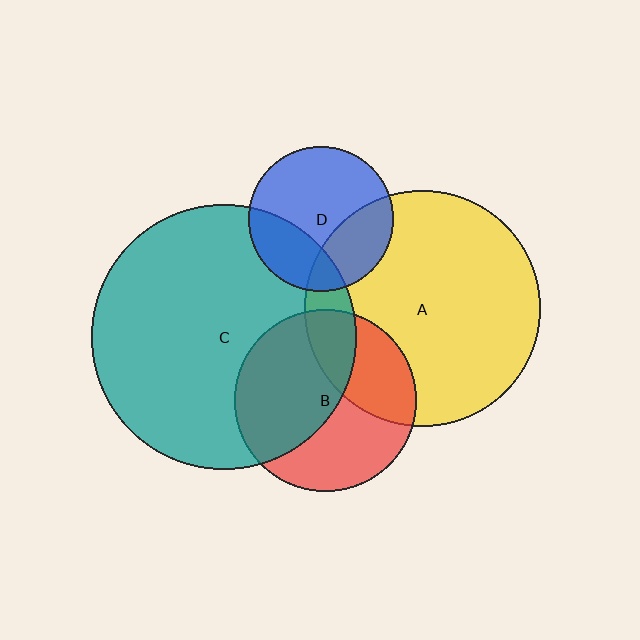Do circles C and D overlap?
Yes.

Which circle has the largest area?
Circle C (teal).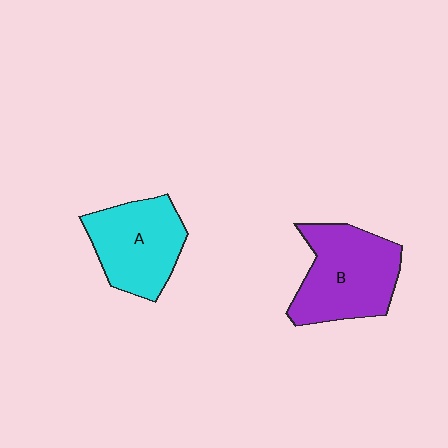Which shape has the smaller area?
Shape A (cyan).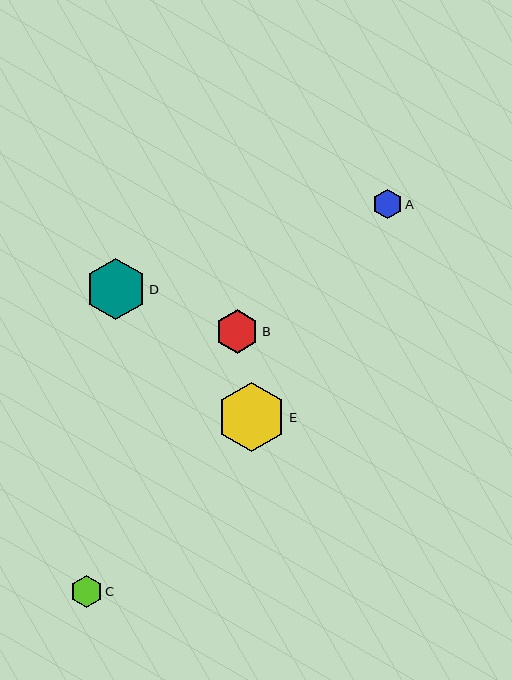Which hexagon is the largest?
Hexagon E is the largest with a size of approximately 69 pixels.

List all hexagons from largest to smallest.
From largest to smallest: E, D, B, C, A.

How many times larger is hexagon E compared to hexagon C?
Hexagon E is approximately 2.2 times the size of hexagon C.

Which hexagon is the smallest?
Hexagon A is the smallest with a size of approximately 30 pixels.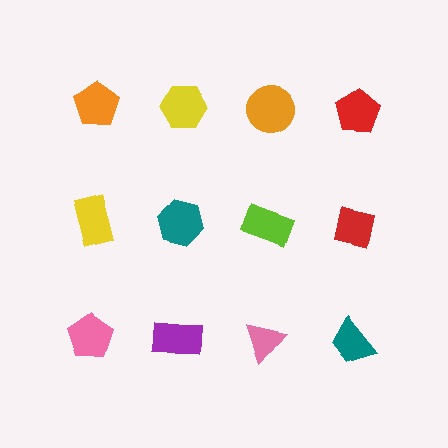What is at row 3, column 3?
A pink triangle.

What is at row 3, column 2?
A purple rectangle.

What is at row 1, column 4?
A red pentagon.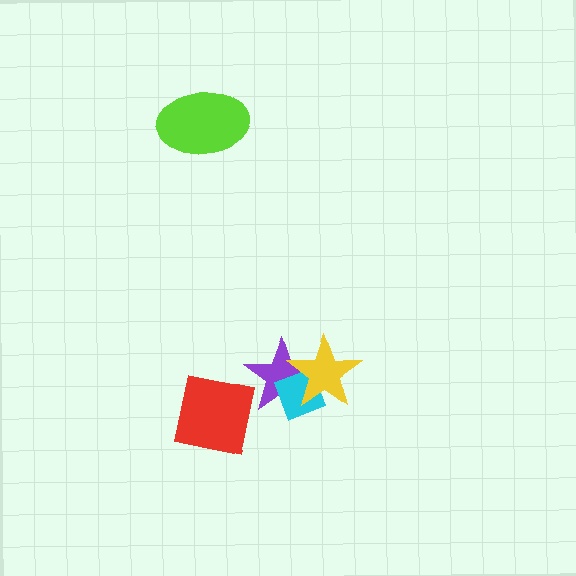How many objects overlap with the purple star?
3 objects overlap with the purple star.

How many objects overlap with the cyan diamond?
2 objects overlap with the cyan diamond.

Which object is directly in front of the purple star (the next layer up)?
The red square is directly in front of the purple star.